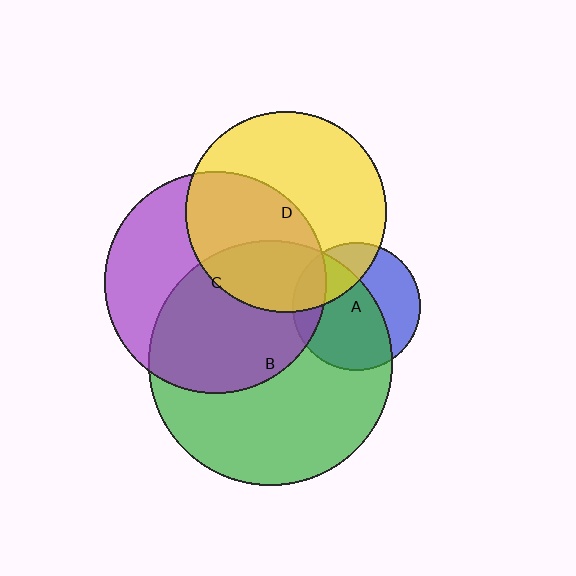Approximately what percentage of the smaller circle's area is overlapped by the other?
Approximately 15%.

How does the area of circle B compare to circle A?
Approximately 3.7 times.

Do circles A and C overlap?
Yes.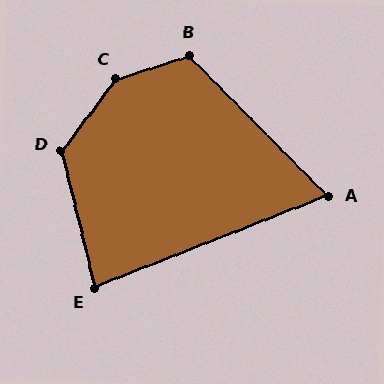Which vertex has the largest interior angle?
C, at approximately 144 degrees.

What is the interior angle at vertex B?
Approximately 117 degrees (obtuse).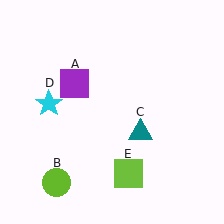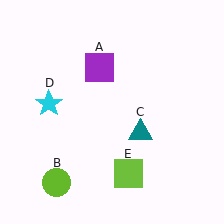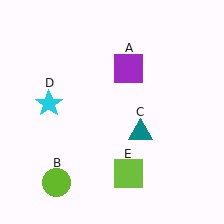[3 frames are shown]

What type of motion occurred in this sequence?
The purple square (object A) rotated clockwise around the center of the scene.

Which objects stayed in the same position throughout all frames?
Lime circle (object B) and teal triangle (object C) and cyan star (object D) and lime square (object E) remained stationary.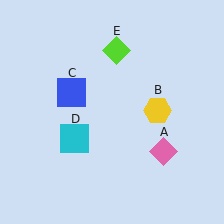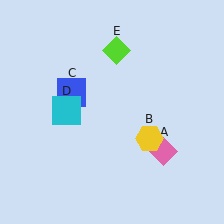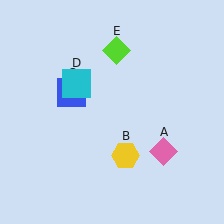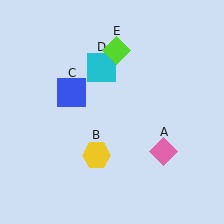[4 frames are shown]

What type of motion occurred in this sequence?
The yellow hexagon (object B), cyan square (object D) rotated clockwise around the center of the scene.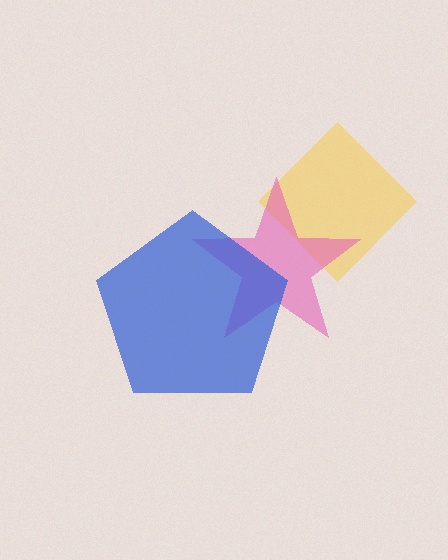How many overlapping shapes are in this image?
There are 3 overlapping shapes in the image.